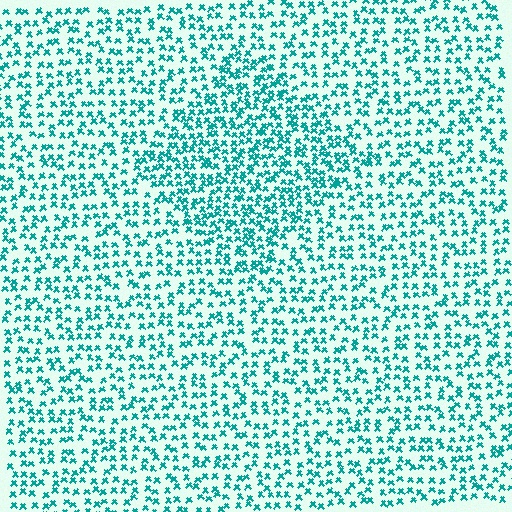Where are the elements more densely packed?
The elements are more densely packed inside the diamond boundary.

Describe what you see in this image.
The image contains small teal elements arranged at two different densities. A diamond-shaped region is visible where the elements are more densely packed than the surrounding area.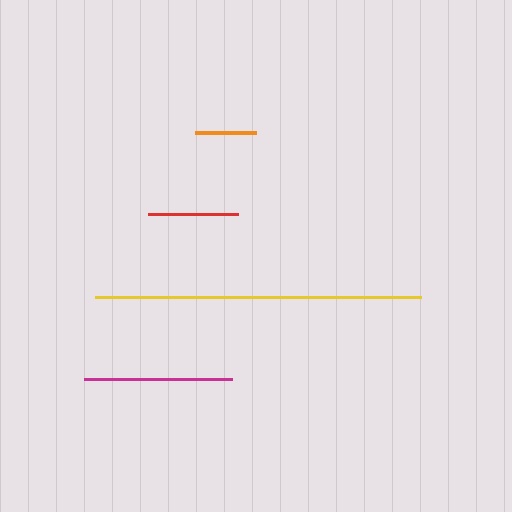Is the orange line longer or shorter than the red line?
The red line is longer than the orange line.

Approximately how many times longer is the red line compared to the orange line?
The red line is approximately 1.5 times the length of the orange line.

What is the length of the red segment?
The red segment is approximately 90 pixels long.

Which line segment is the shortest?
The orange line is the shortest at approximately 61 pixels.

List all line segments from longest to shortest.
From longest to shortest: yellow, magenta, red, orange.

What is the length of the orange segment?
The orange segment is approximately 61 pixels long.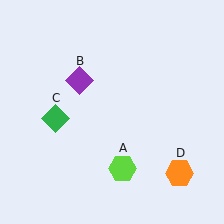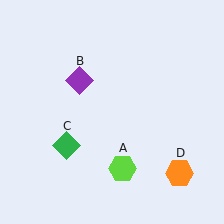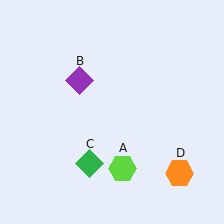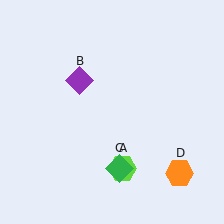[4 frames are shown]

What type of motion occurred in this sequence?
The green diamond (object C) rotated counterclockwise around the center of the scene.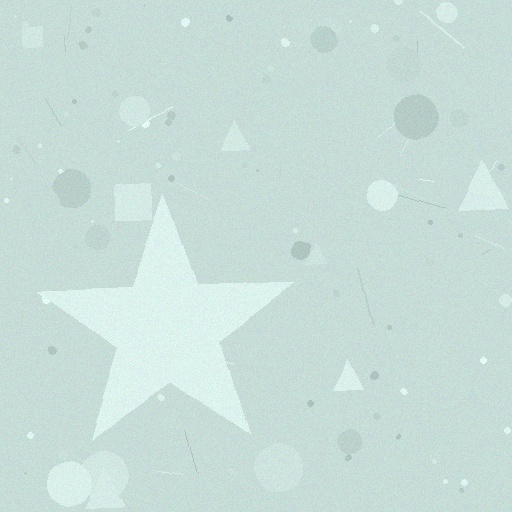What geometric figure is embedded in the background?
A star is embedded in the background.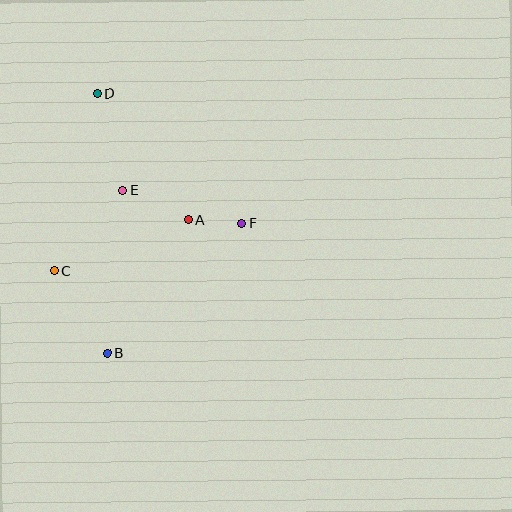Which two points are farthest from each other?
Points B and D are farthest from each other.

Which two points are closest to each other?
Points A and F are closest to each other.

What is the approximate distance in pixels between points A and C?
The distance between A and C is approximately 143 pixels.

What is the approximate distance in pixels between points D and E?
The distance between D and E is approximately 100 pixels.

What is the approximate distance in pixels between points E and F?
The distance between E and F is approximately 122 pixels.